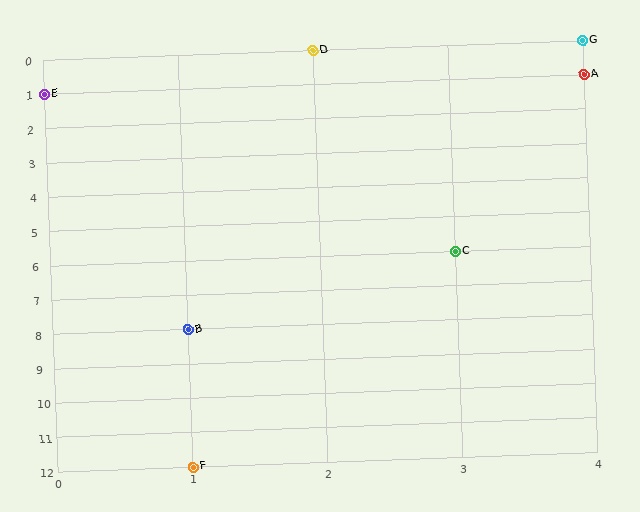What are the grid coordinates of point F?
Point F is at grid coordinates (1, 12).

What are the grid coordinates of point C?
Point C is at grid coordinates (3, 6).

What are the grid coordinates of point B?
Point B is at grid coordinates (1, 8).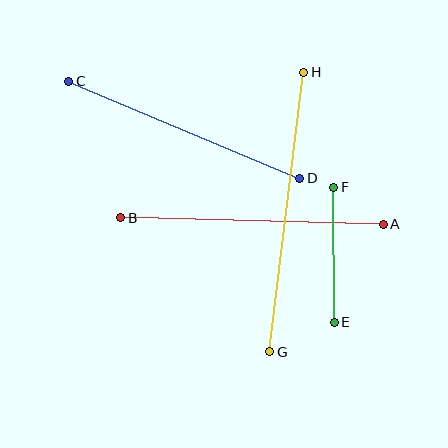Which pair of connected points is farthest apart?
Points G and H are farthest apart.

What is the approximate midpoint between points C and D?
The midpoint is at approximately (184, 130) pixels.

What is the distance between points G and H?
The distance is approximately 281 pixels.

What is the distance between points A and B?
The distance is approximately 263 pixels.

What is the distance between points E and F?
The distance is approximately 135 pixels.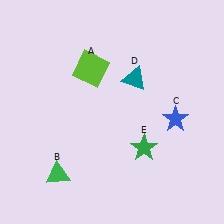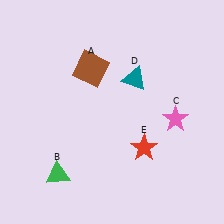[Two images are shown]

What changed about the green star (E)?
In Image 1, E is green. In Image 2, it changed to red.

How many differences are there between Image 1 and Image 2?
There are 3 differences between the two images.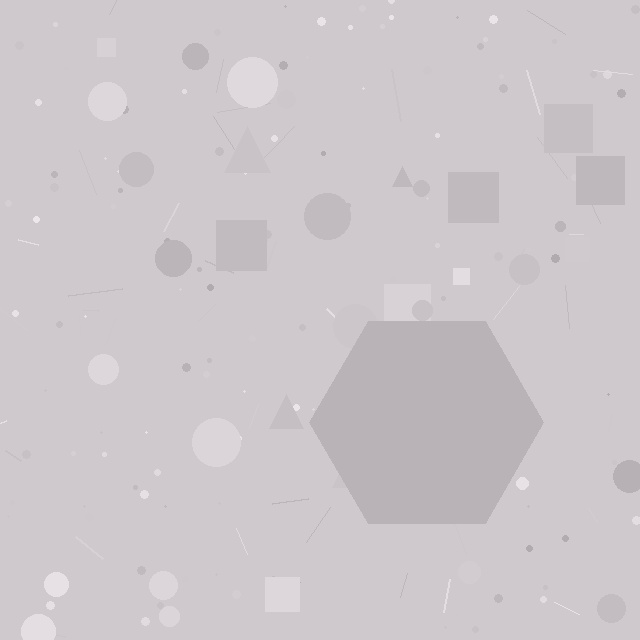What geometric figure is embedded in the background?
A hexagon is embedded in the background.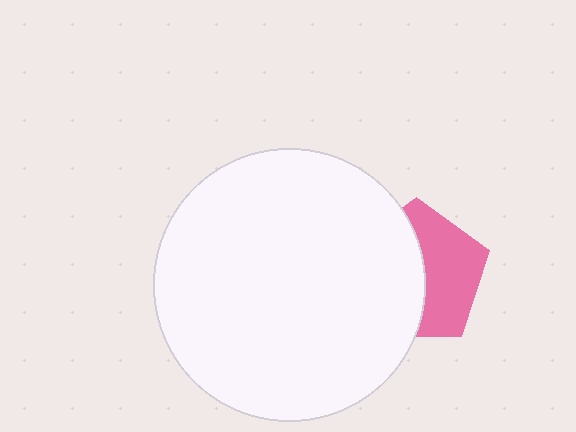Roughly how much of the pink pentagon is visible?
About half of it is visible (roughly 47%).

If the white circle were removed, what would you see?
You would see the complete pink pentagon.